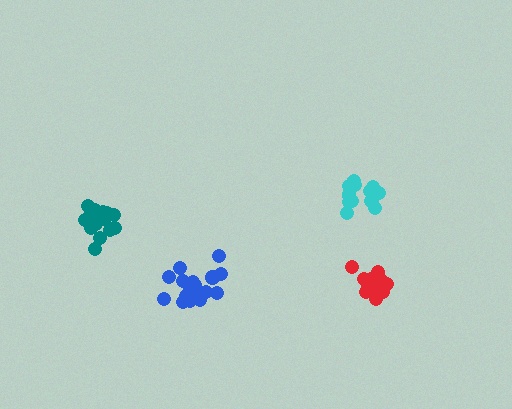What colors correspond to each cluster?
The clusters are colored: blue, cyan, red, teal.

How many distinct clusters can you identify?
There are 4 distinct clusters.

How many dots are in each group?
Group 1: 21 dots, Group 2: 16 dots, Group 3: 16 dots, Group 4: 16 dots (69 total).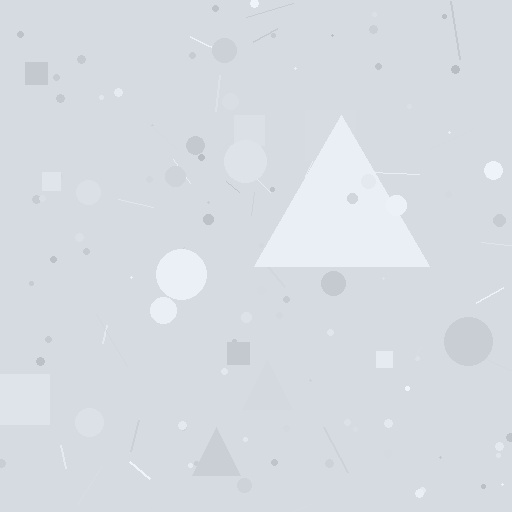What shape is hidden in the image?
A triangle is hidden in the image.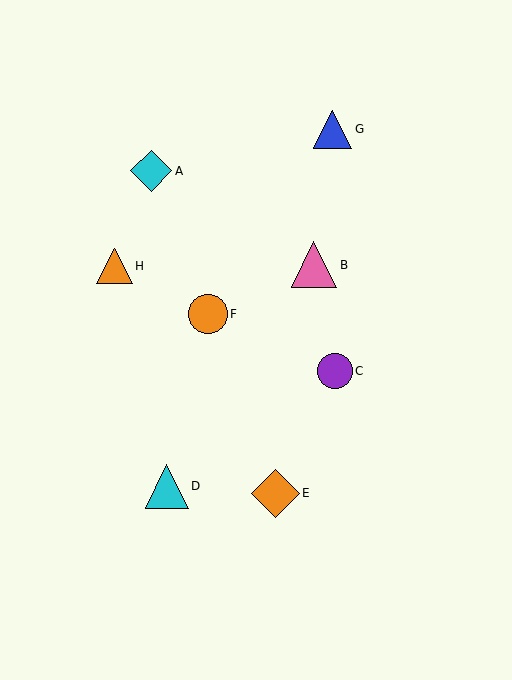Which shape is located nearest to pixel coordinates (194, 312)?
The orange circle (labeled F) at (208, 314) is nearest to that location.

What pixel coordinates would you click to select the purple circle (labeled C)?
Click at (335, 371) to select the purple circle C.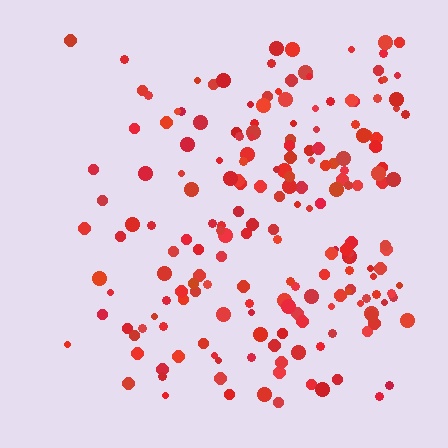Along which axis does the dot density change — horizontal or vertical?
Horizontal.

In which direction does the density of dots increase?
From left to right, with the right side densest.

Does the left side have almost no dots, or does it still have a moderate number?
Still a moderate number, just noticeably fewer than the right.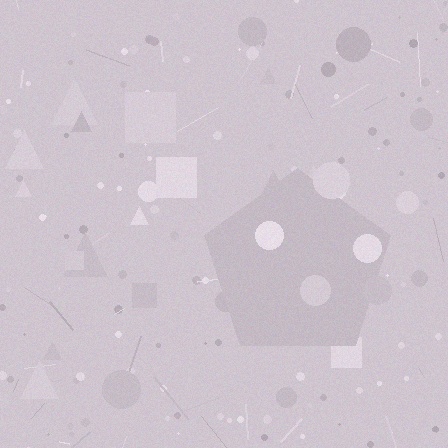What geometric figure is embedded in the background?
A pentagon is embedded in the background.